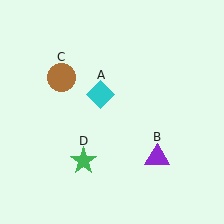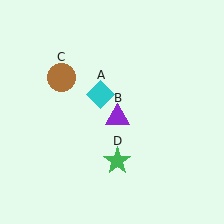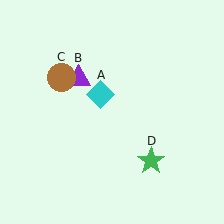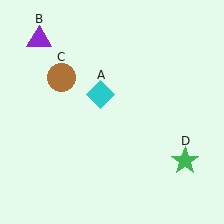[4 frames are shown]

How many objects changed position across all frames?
2 objects changed position: purple triangle (object B), green star (object D).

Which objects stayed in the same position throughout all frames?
Cyan diamond (object A) and brown circle (object C) remained stationary.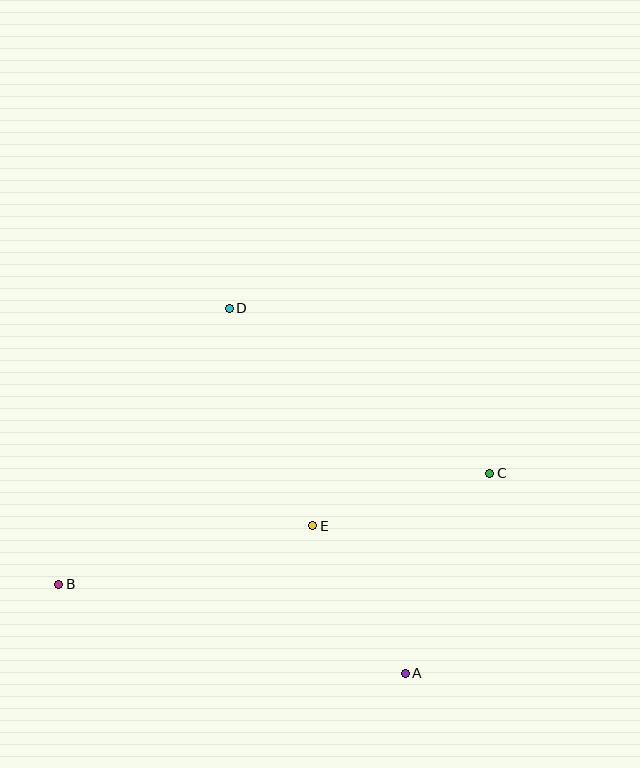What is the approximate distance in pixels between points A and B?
The distance between A and B is approximately 358 pixels.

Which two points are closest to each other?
Points A and E are closest to each other.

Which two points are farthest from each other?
Points B and C are farthest from each other.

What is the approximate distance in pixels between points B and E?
The distance between B and E is approximately 261 pixels.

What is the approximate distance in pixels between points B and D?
The distance between B and D is approximately 325 pixels.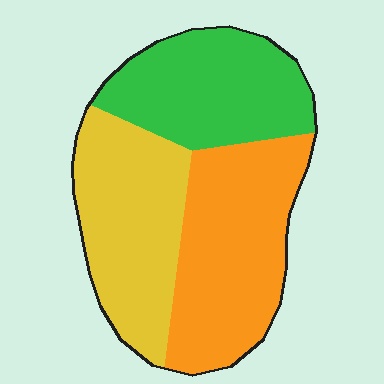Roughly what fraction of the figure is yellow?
Yellow covers about 35% of the figure.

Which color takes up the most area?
Orange, at roughly 35%.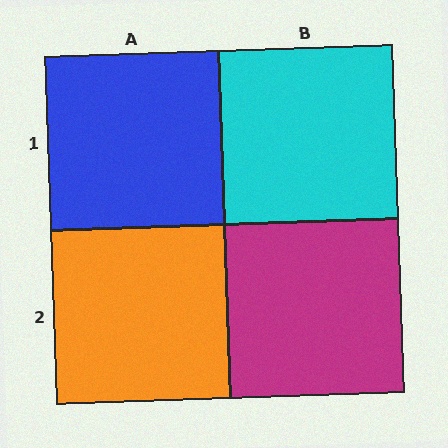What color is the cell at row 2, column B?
Magenta.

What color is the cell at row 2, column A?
Orange.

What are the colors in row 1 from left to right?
Blue, cyan.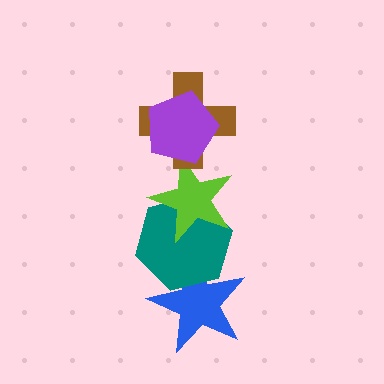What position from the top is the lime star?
The lime star is 3rd from the top.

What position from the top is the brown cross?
The brown cross is 2nd from the top.